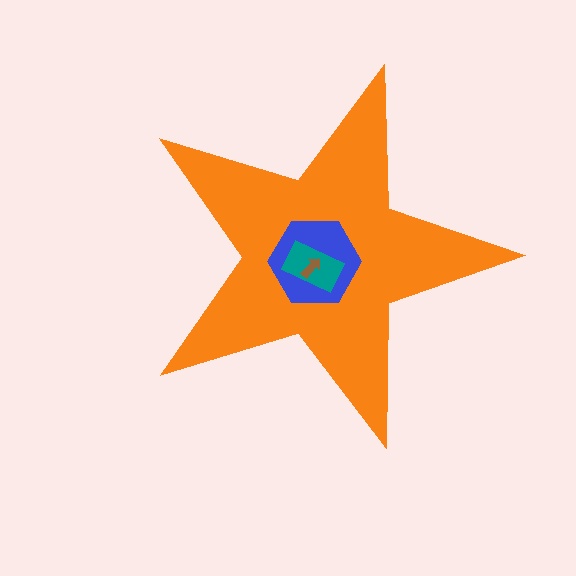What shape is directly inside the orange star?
The blue hexagon.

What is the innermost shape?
The brown arrow.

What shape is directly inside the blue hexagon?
The teal rectangle.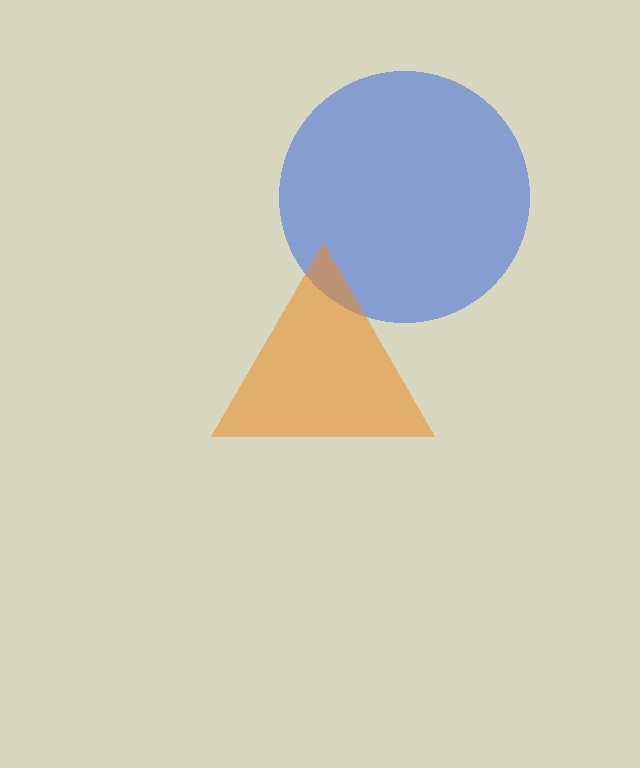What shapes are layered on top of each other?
The layered shapes are: a blue circle, an orange triangle.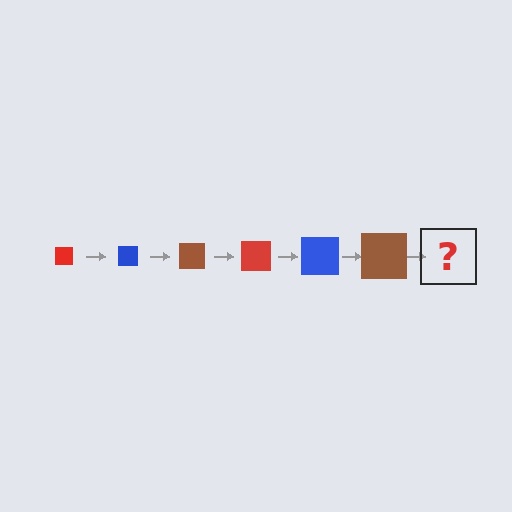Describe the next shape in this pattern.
It should be a red square, larger than the previous one.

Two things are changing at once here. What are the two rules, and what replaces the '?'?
The two rules are that the square grows larger each step and the color cycles through red, blue, and brown. The '?' should be a red square, larger than the previous one.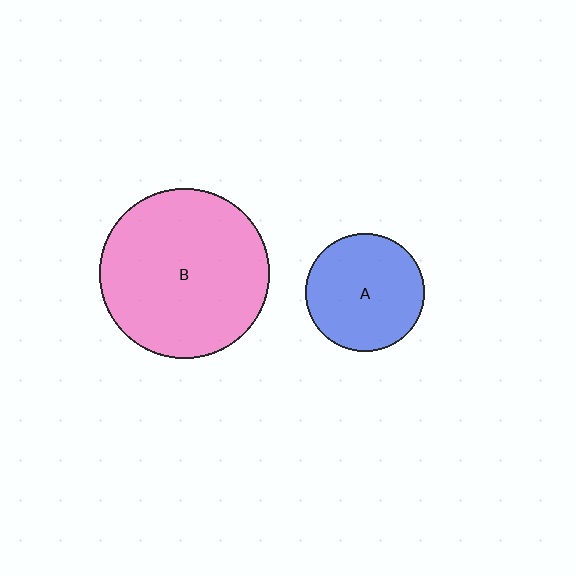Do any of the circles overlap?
No, none of the circles overlap.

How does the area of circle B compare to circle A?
Approximately 2.0 times.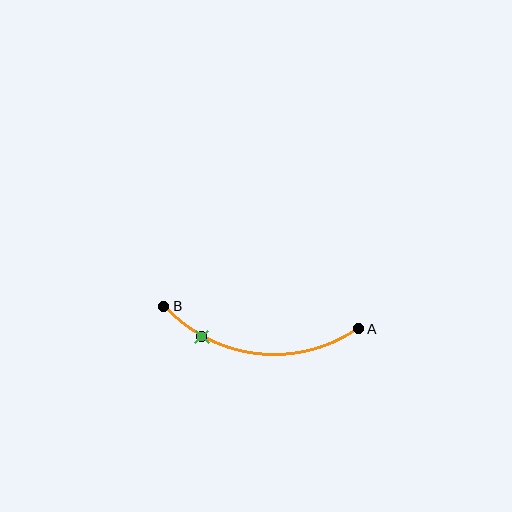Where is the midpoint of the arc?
The arc midpoint is the point on the curve farthest from the straight line joining A and B. It sits below that line.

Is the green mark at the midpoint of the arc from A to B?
No. The green mark lies on the arc but is closer to endpoint B. The arc midpoint would be at the point on the curve equidistant along the arc from both A and B.